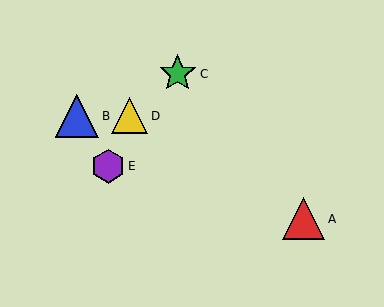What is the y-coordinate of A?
Object A is at y≈219.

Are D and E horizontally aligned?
No, D is at y≈116 and E is at y≈166.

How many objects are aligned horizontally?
2 objects (B, D) are aligned horizontally.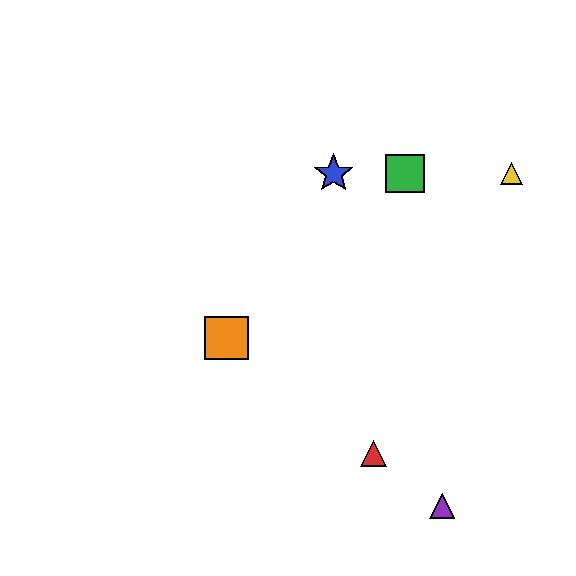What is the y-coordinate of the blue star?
The blue star is at y≈173.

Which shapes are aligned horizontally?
The blue star, the green square, the yellow triangle are aligned horizontally.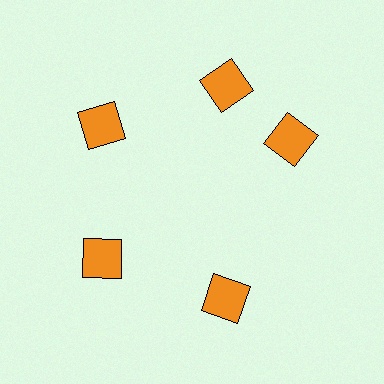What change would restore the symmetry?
The symmetry would be restored by rotating it back into even spacing with its neighbors so that all 5 squares sit at equal angles and equal distance from the center.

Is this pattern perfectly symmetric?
No. The 5 orange squares are arranged in a ring, but one element near the 3 o'clock position is rotated out of alignment along the ring, breaking the 5-fold rotational symmetry.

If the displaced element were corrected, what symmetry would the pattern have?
It would have 5-fold rotational symmetry — the pattern would map onto itself every 72 degrees.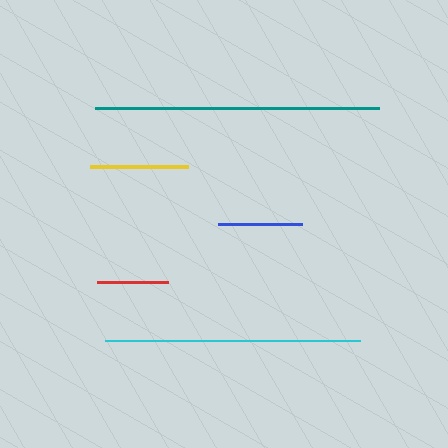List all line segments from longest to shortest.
From longest to shortest: teal, cyan, yellow, blue, red.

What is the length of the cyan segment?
The cyan segment is approximately 255 pixels long.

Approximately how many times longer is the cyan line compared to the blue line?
The cyan line is approximately 3.0 times the length of the blue line.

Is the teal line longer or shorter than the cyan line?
The teal line is longer than the cyan line.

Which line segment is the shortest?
The red line is the shortest at approximately 70 pixels.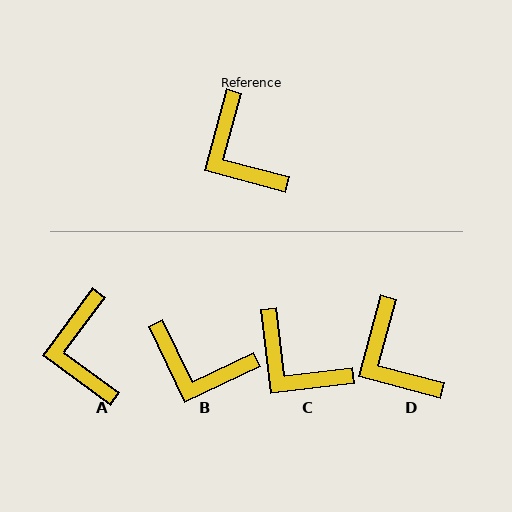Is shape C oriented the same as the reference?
No, it is off by about 22 degrees.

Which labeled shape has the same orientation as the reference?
D.